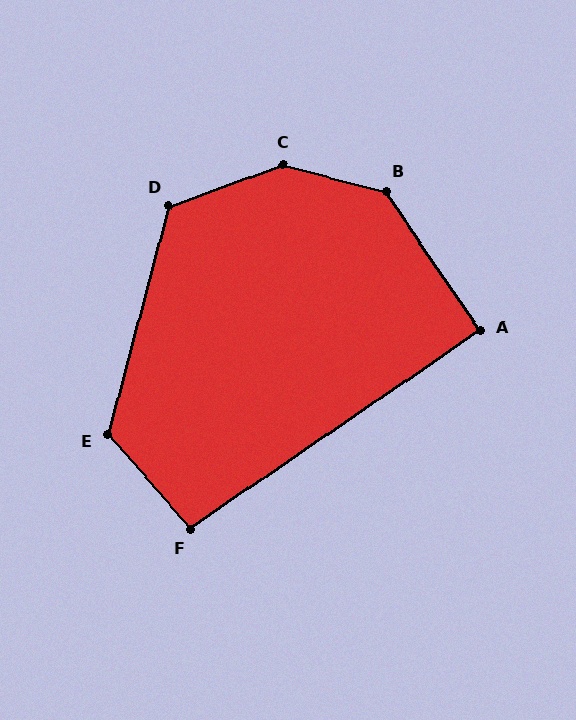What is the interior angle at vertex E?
Approximately 124 degrees (obtuse).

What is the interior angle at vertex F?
Approximately 97 degrees (obtuse).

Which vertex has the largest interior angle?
C, at approximately 146 degrees.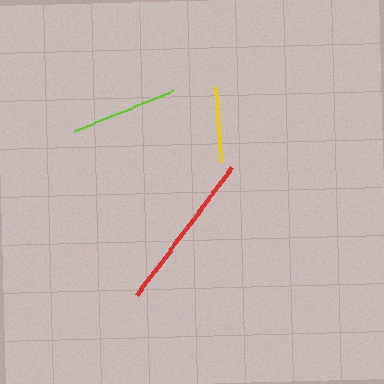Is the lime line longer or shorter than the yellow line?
The lime line is longer than the yellow line.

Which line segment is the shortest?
The yellow line is the shortest at approximately 74 pixels.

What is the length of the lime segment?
The lime segment is approximately 107 pixels long.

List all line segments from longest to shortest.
From longest to shortest: red, lime, yellow.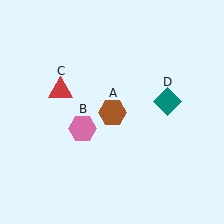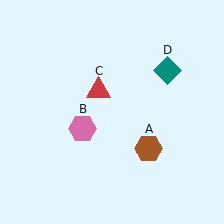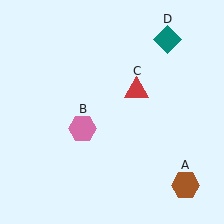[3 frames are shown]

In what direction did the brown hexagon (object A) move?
The brown hexagon (object A) moved down and to the right.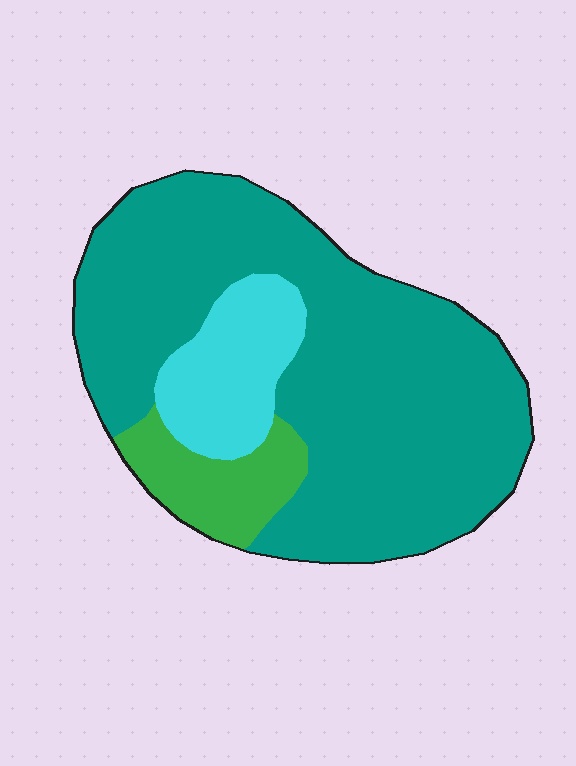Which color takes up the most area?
Teal, at roughly 75%.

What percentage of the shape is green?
Green covers 11% of the shape.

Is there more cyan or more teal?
Teal.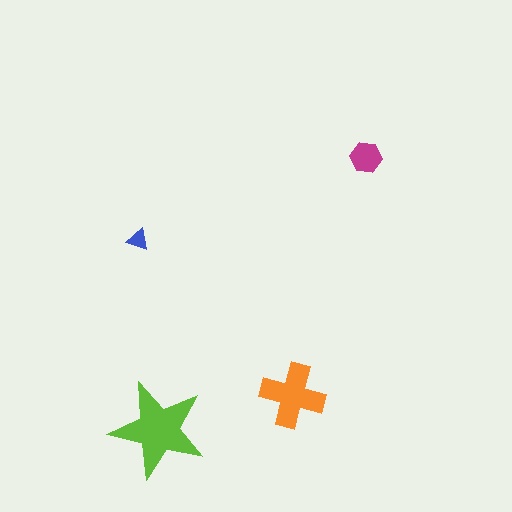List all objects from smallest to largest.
The blue triangle, the magenta hexagon, the orange cross, the lime star.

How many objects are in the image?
There are 4 objects in the image.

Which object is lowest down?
The lime star is bottommost.